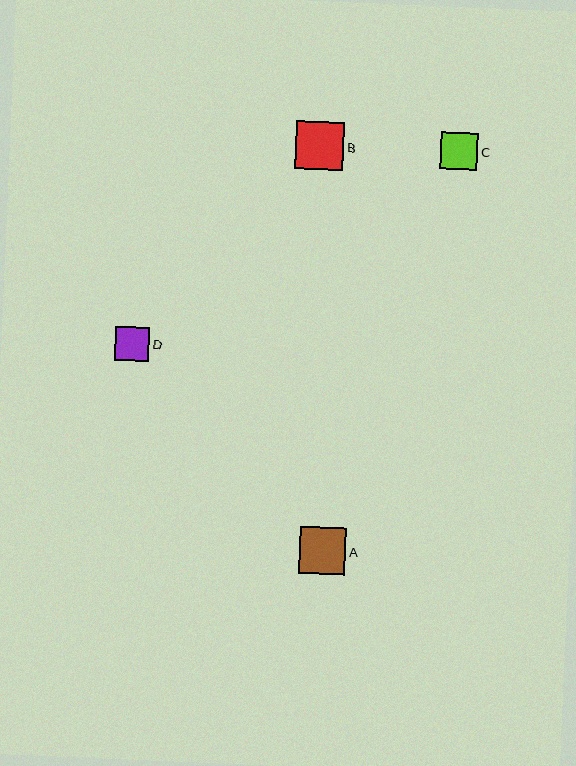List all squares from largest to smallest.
From largest to smallest: B, A, C, D.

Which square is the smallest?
Square D is the smallest with a size of approximately 34 pixels.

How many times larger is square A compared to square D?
Square A is approximately 1.4 times the size of square D.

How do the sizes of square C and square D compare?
Square C and square D are approximately the same size.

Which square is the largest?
Square B is the largest with a size of approximately 48 pixels.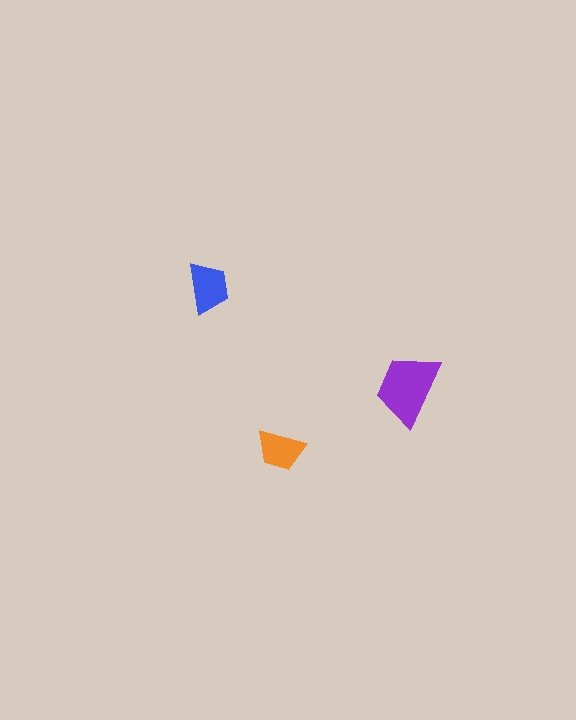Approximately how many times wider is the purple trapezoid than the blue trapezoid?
About 1.5 times wider.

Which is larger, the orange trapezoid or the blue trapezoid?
The blue one.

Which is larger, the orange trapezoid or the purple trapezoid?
The purple one.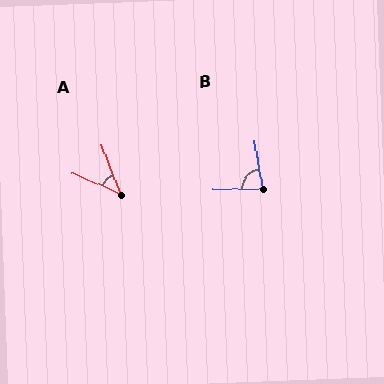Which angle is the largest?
B, at approximately 80 degrees.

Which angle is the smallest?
A, at approximately 45 degrees.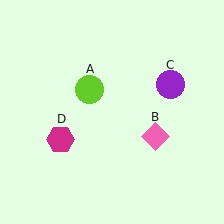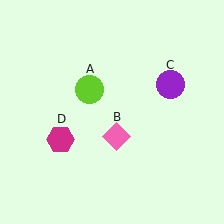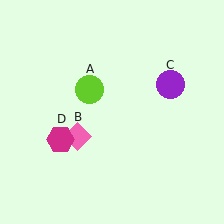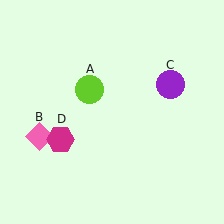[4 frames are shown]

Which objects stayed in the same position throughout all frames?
Lime circle (object A) and purple circle (object C) and magenta hexagon (object D) remained stationary.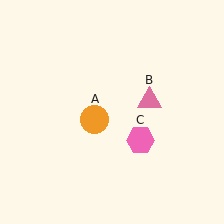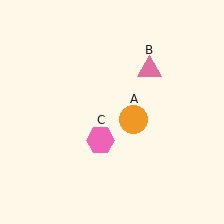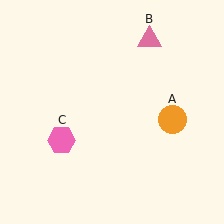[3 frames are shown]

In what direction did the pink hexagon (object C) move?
The pink hexagon (object C) moved left.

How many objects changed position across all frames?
3 objects changed position: orange circle (object A), pink triangle (object B), pink hexagon (object C).